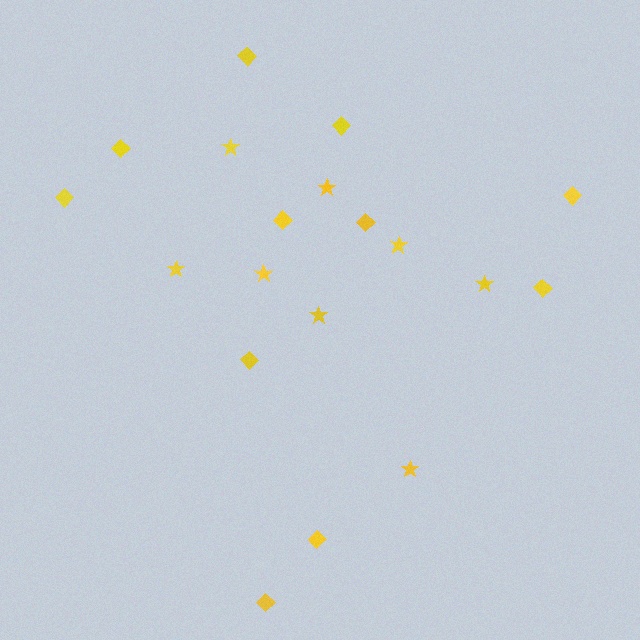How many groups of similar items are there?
There are 2 groups: one group of stars (8) and one group of diamonds (11).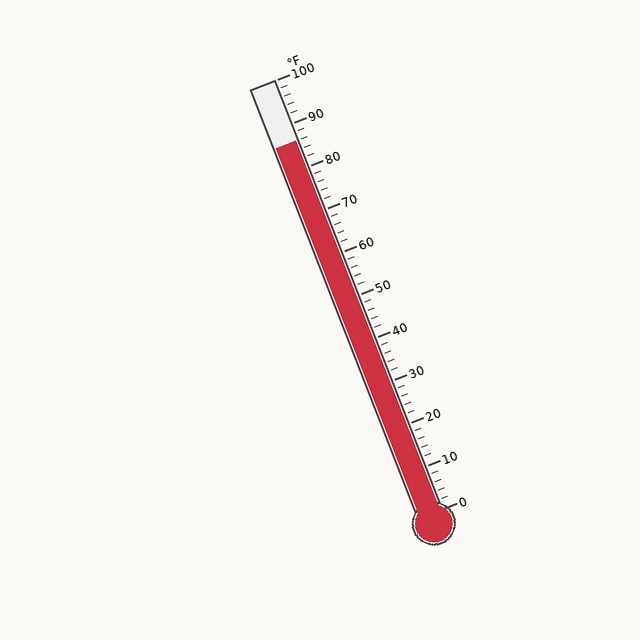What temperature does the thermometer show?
The thermometer shows approximately 86°F.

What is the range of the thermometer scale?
The thermometer scale ranges from 0°F to 100°F.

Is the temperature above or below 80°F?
The temperature is above 80°F.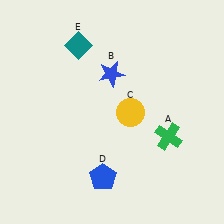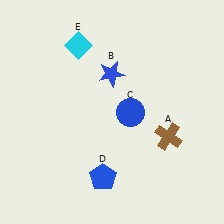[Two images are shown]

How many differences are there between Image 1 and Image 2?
There are 3 differences between the two images.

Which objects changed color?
A changed from green to brown. C changed from yellow to blue. E changed from teal to cyan.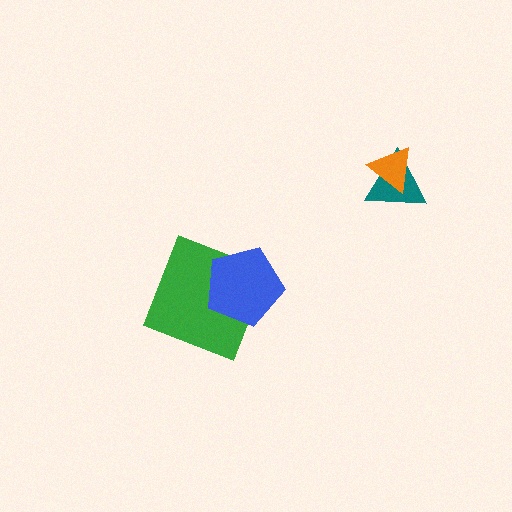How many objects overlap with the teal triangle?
1 object overlaps with the teal triangle.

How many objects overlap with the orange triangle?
1 object overlaps with the orange triangle.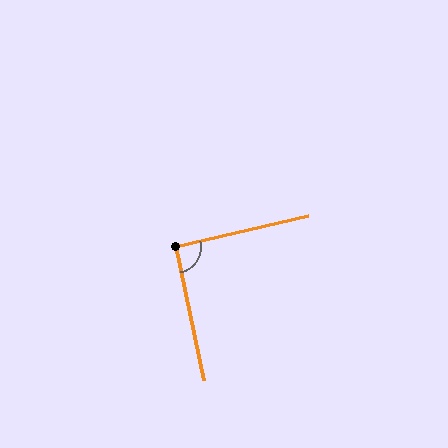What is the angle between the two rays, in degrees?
Approximately 92 degrees.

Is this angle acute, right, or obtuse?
It is approximately a right angle.